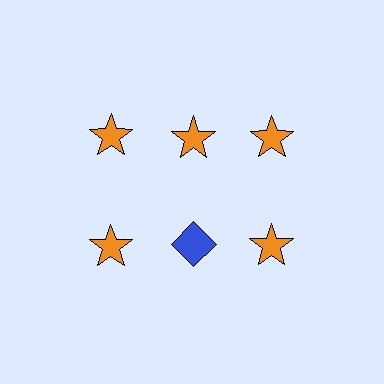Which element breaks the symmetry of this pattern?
The blue diamond in the second row, second from left column breaks the symmetry. All other shapes are orange stars.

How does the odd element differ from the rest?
It differs in both color (blue instead of orange) and shape (diamond instead of star).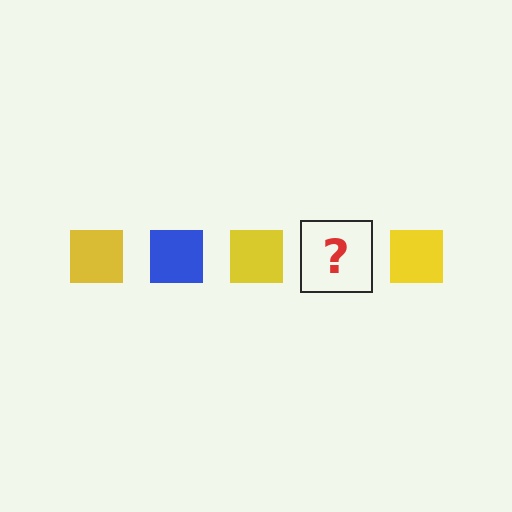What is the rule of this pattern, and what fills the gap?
The rule is that the pattern cycles through yellow, blue squares. The gap should be filled with a blue square.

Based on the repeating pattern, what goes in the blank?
The blank should be a blue square.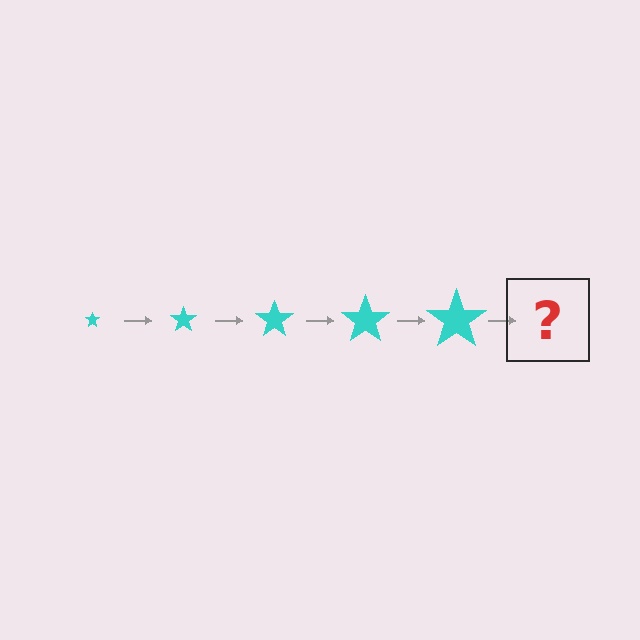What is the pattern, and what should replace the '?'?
The pattern is that the star gets progressively larger each step. The '?' should be a cyan star, larger than the previous one.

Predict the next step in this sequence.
The next step is a cyan star, larger than the previous one.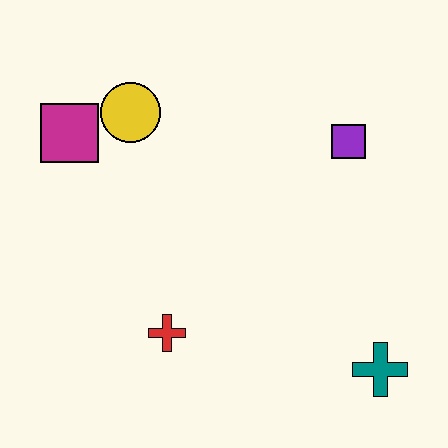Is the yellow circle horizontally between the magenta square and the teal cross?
Yes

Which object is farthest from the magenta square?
The teal cross is farthest from the magenta square.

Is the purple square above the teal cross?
Yes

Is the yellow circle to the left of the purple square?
Yes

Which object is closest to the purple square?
The yellow circle is closest to the purple square.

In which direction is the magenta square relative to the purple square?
The magenta square is to the left of the purple square.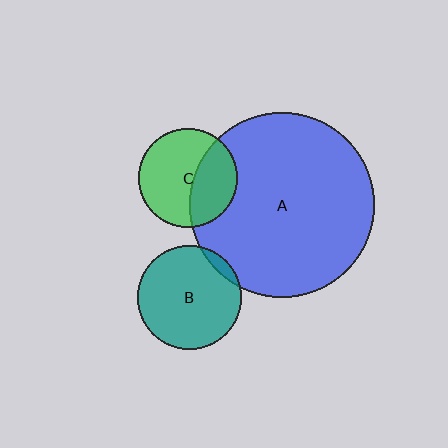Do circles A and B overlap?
Yes.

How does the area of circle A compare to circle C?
Approximately 3.5 times.